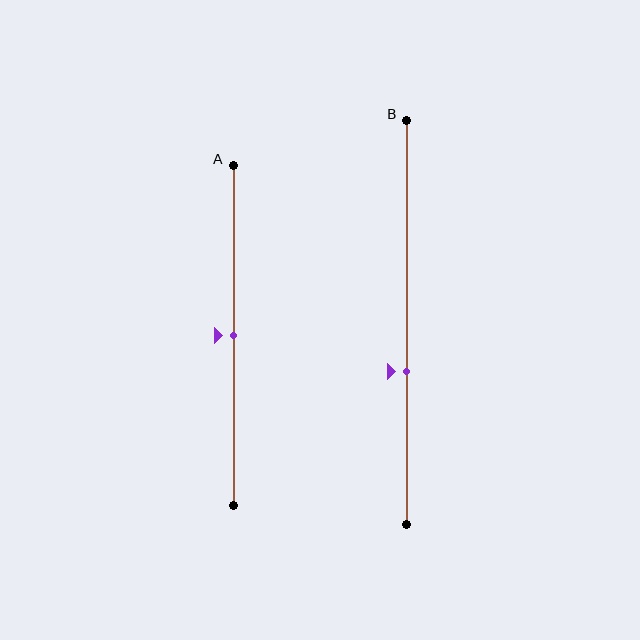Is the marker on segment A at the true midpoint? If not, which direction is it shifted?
Yes, the marker on segment A is at the true midpoint.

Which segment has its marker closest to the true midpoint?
Segment A has its marker closest to the true midpoint.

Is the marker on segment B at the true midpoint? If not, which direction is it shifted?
No, the marker on segment B is shifted downward by about 12% of the segment length.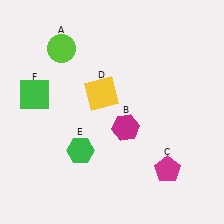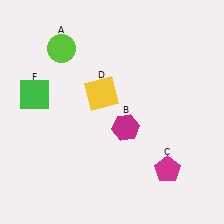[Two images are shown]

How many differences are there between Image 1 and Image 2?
There is 1 difference between the two images.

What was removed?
The green hexagon (E) was removed in Image 2.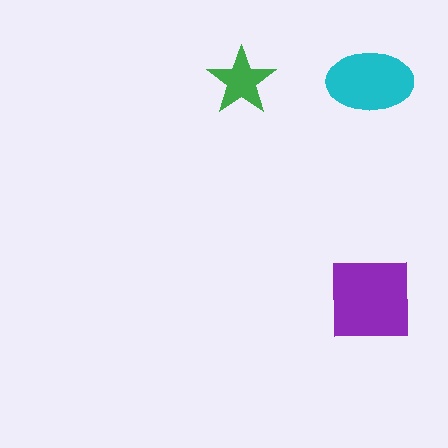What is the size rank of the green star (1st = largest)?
3rd.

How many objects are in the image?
There are 3 objects in the image.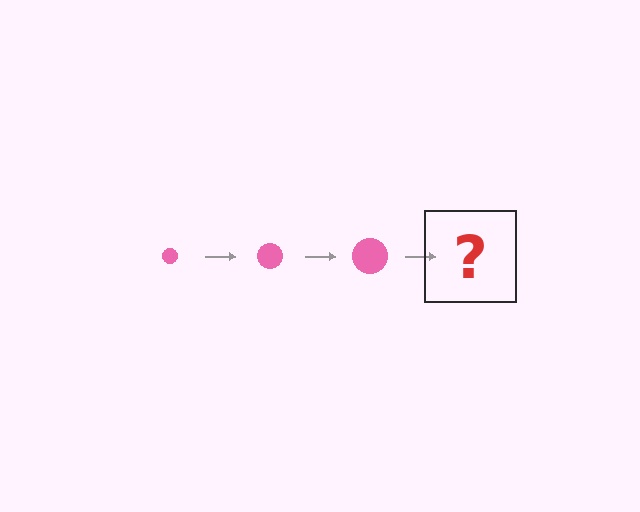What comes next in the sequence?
The next element should be a pink circle, larger than the previous one.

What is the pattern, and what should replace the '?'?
The pattern is that the circle gets progressively larger each step. The '?' should be a pink circle, larger than the previous one.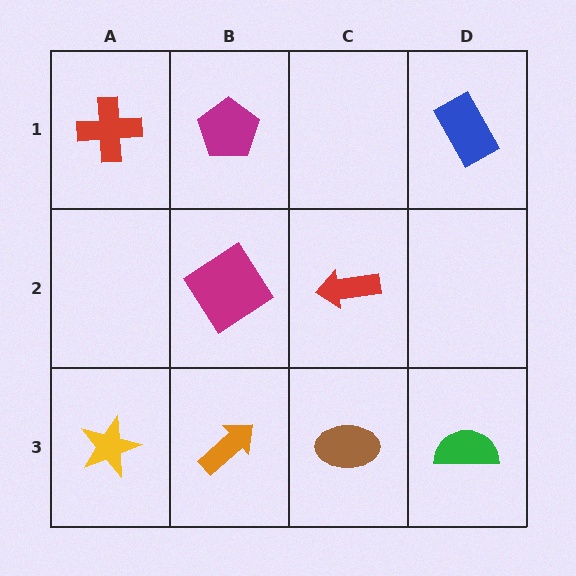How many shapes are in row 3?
4 shapes.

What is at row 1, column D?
A blue rectangle.